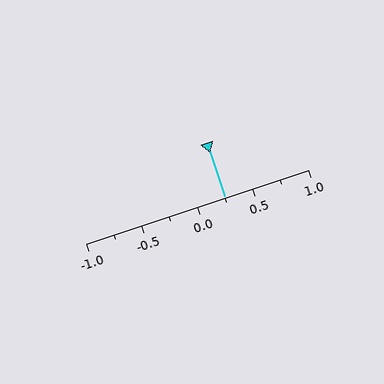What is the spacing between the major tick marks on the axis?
The major ticks are spaced 0.5 apart.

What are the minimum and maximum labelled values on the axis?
The axis runs from -1.0 to 1.0.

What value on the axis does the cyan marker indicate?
The marker indicates approximately 0.25.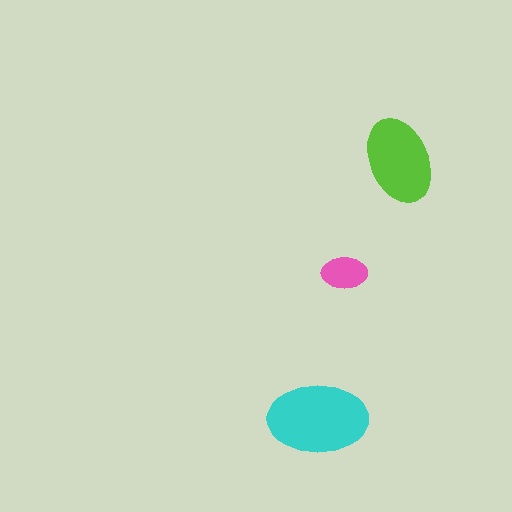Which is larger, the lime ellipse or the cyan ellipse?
The cyan one.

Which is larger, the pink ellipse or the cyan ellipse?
The cyan one.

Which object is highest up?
The lime ellipse is topmost.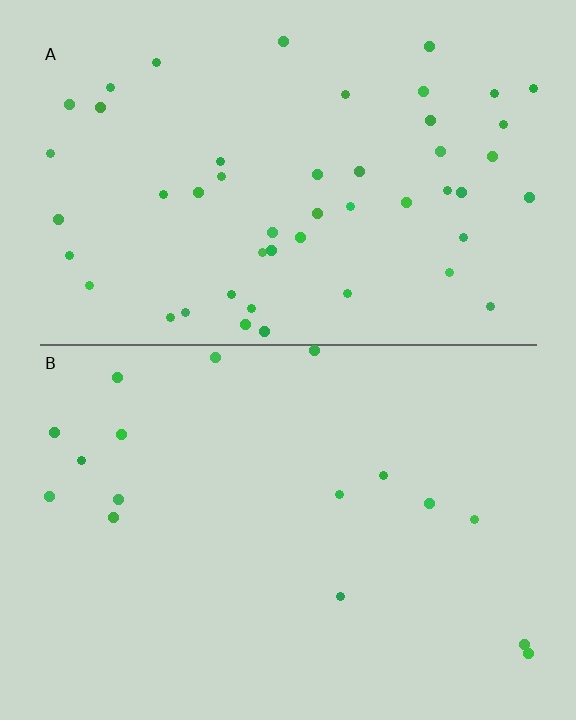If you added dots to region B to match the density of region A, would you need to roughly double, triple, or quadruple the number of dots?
Approximately triple.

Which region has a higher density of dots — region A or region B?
A (the top).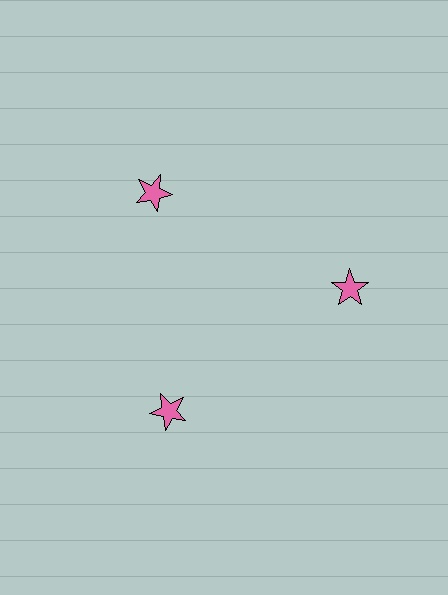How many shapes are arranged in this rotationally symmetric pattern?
There are 3 shapes, arranged in 3 groups of 1.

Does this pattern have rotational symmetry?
Yes, this pattern has 3-fold rotational symmetry. It looks the same after rotating 120 degrees around the center.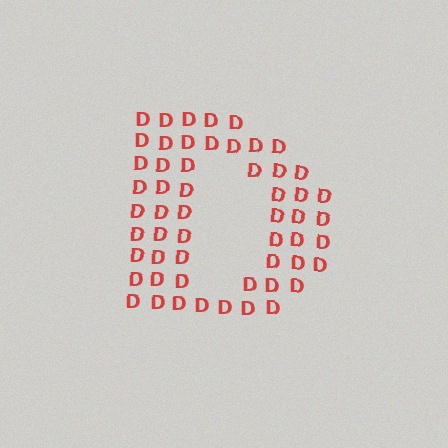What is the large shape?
The large shape is the letter D.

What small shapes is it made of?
It is made of small letter D's.